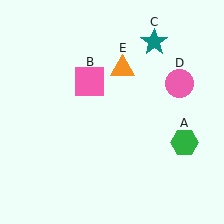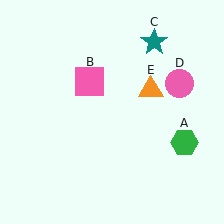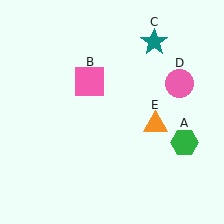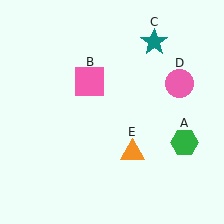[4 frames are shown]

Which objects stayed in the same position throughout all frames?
Green hexagon (object A) and pink square (object B) and teal star (object C) and pink circle (object D) remained stationary.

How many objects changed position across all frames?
1 object changed position: orange triangle (object E).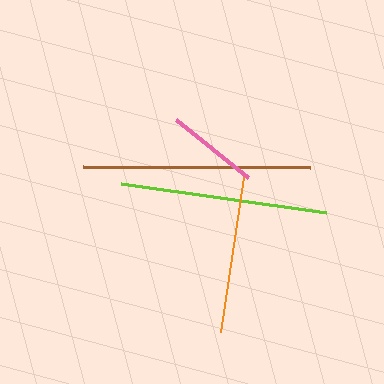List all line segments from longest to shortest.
From longest to shortest: brown, lime, orange, pink.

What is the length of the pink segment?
The pink segment is approximately 93 pixels long.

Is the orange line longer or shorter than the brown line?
The brown line is longer than the orange line.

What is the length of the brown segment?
The brown segment is approximately 227 pixels long.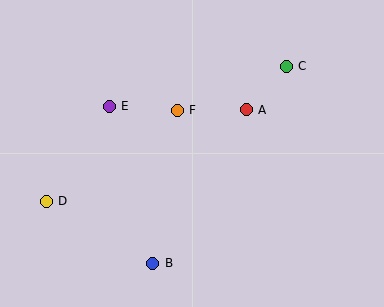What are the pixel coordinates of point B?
Point B is at (153, 263).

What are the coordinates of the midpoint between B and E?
The midpoint between B and E is at (131, 185).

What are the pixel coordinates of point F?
Point F is at (177, 110).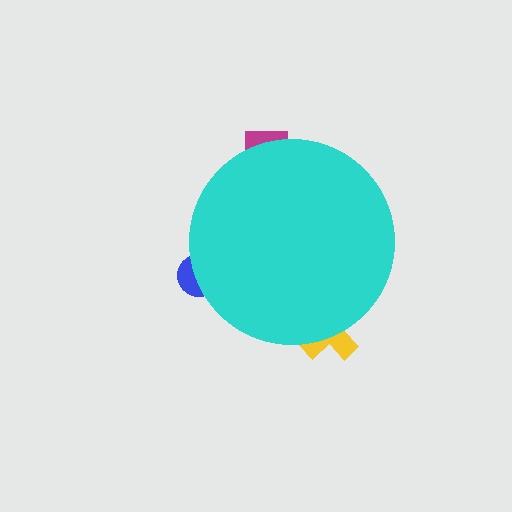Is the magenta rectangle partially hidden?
Yes, the magenta rectangle is partially hidden behind the cyan circle.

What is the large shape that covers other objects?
A cyan circle.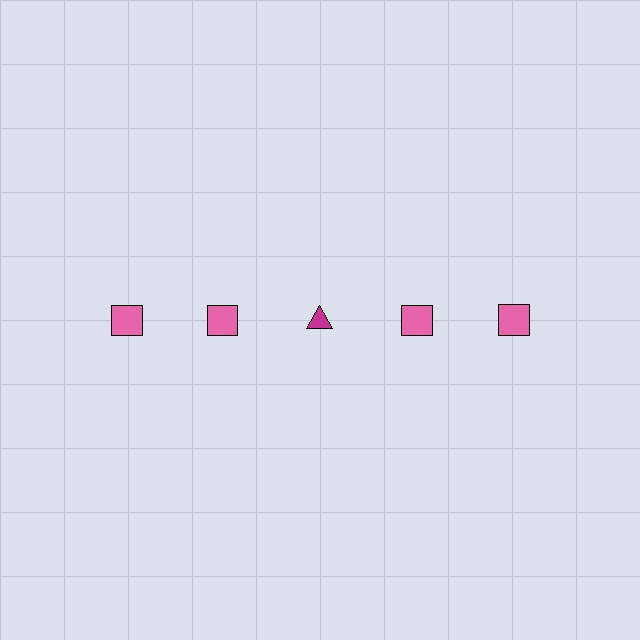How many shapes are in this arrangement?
There are 5 shapes arranged in a grid pattern.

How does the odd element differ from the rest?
It differs in both color (magenta instead of pink) and shape (triangle instead of square).